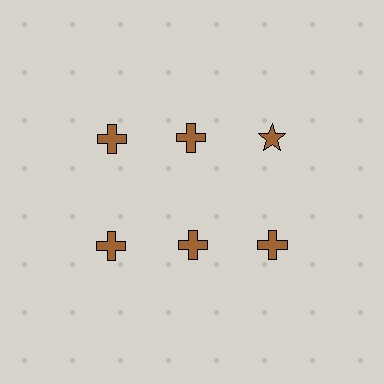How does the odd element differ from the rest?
It has a different shape: star instead of cross.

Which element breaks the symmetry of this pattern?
The brown star in the top row, center column breaks the symmetry. All other shapes are brown crosses.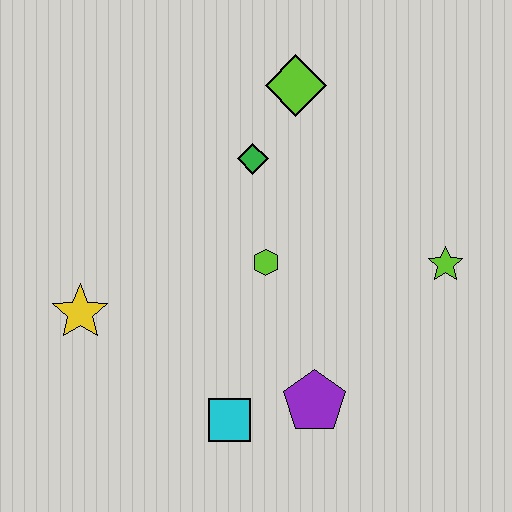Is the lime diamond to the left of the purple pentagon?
Yes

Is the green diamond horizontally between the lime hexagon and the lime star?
No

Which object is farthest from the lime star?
The yellow star is farthest from the lime star.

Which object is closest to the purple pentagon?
The cyan square is closest to the purple pentagon.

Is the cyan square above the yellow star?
No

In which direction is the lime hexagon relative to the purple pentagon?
The lime hexagon is above the purple pentagon.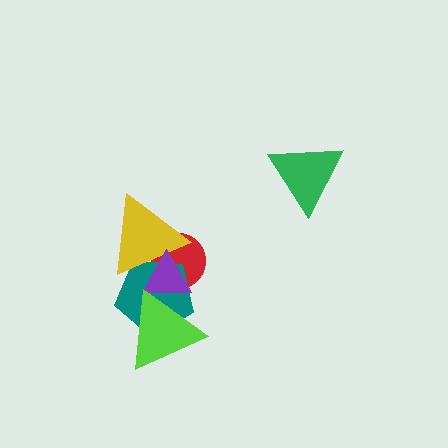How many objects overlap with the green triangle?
0 objects overlap with the green triangle.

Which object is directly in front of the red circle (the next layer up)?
The teal pentagon is directly in front of the red circle.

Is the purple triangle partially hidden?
Yes, it is partially covered by another shape.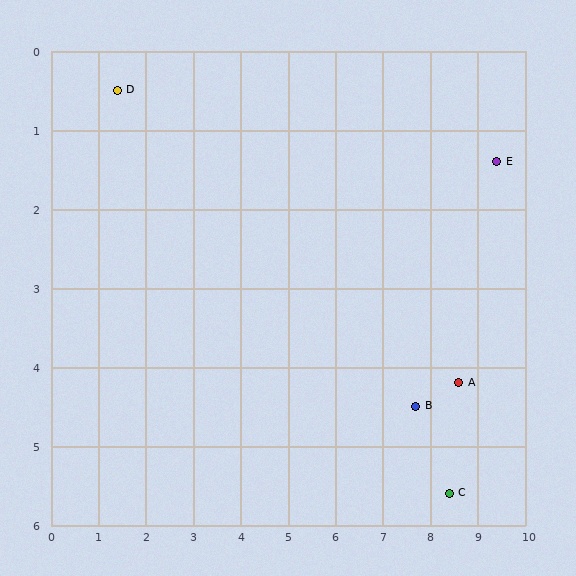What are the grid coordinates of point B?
Point B is at approximately (7.7, 4.5).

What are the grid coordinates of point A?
Point A is at approximately (8.6, 4.2).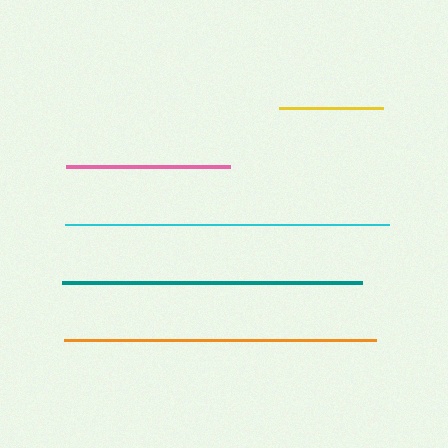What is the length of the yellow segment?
The yellow segment is approximately 104 pixels long.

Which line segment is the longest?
The cyan line is the longest at approximately 324 pixels.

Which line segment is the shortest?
The yellow line is the shortest at approximately 104 pixels.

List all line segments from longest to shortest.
From longest to shortest: cyan, orange, teal, pink, yellow.